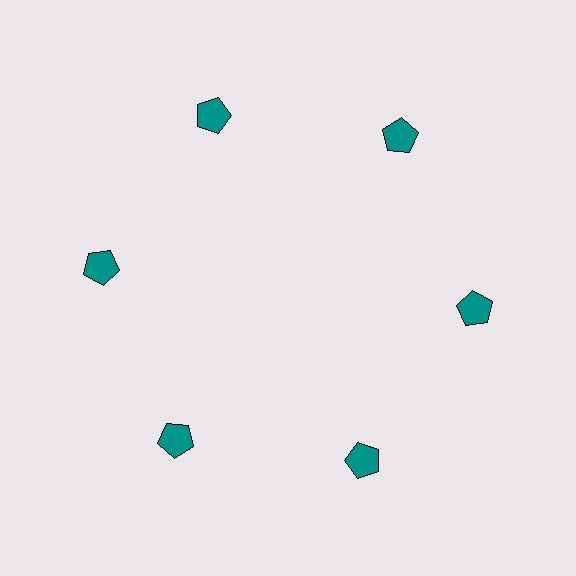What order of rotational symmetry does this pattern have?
This pattern has 6-fold rotational symmetry.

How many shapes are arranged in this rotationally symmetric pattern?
There are 6 shapes, arranged in 6 groups of 1.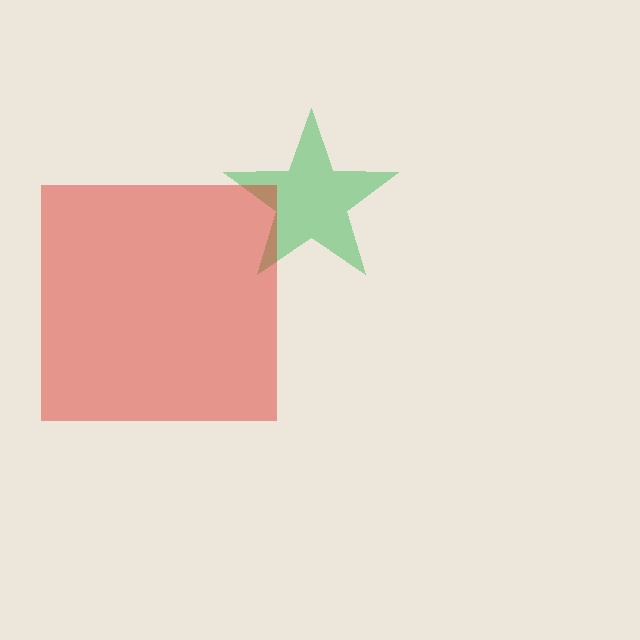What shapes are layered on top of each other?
The layered shapes are: a green star, a red square.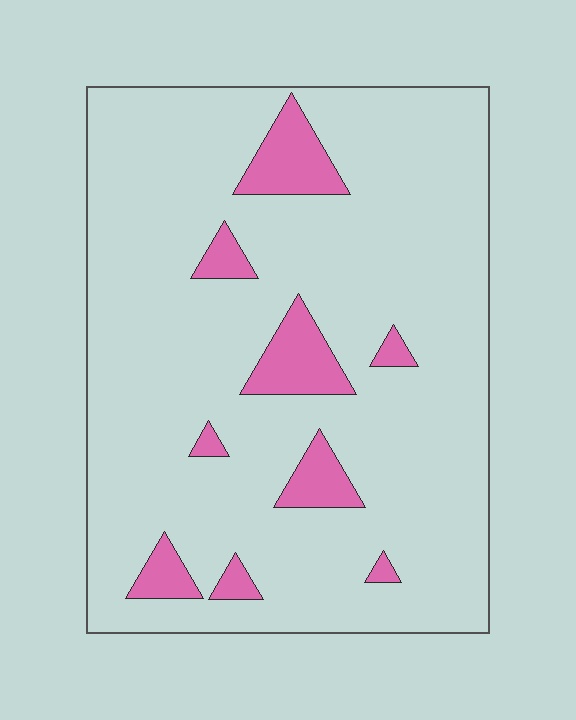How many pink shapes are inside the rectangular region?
9.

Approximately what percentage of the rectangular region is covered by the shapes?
Approximately 10%.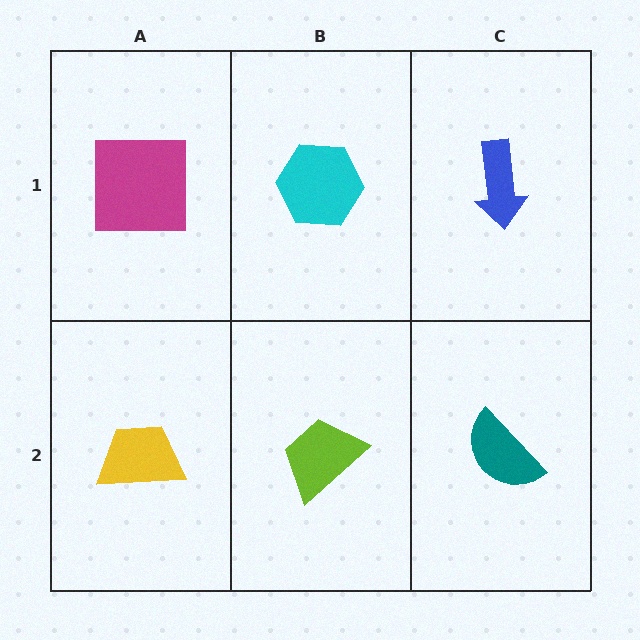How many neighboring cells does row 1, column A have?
2.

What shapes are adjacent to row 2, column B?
A cyan hexagon (row 1, column B), a yellow trapezoid (row 2, column A), a teal semicircle (row 2, column C).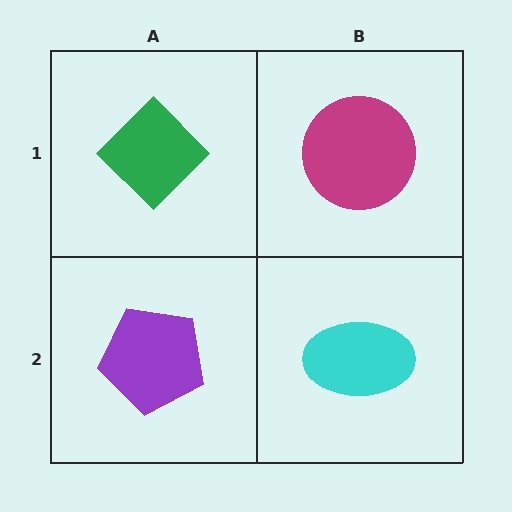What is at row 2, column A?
A purple pentagon.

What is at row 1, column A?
A green diamond.